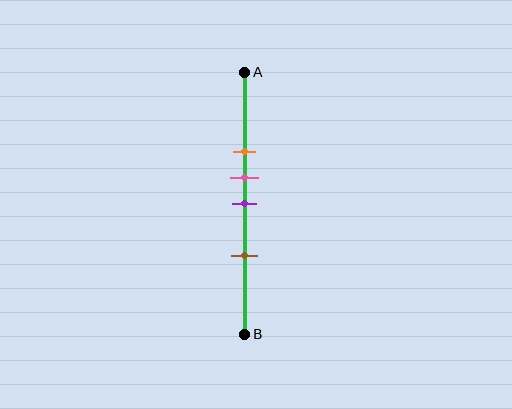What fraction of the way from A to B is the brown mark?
The brown mark is approximately 70% (0.7) of the way from A to B.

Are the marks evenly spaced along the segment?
No, the marks are not evenly spaced.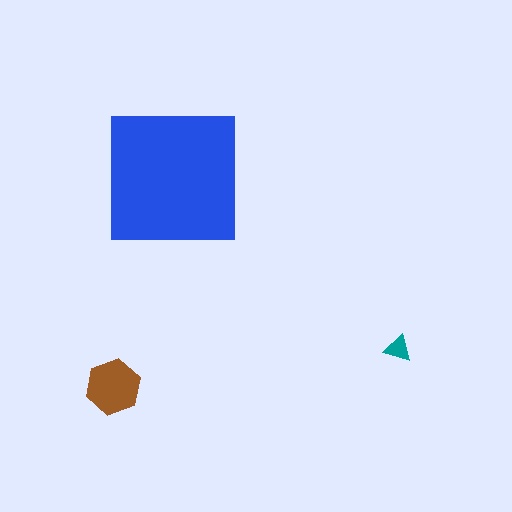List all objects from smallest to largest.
The teal triangle, the brown hexagon, the blue square.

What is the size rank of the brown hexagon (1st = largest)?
2nd.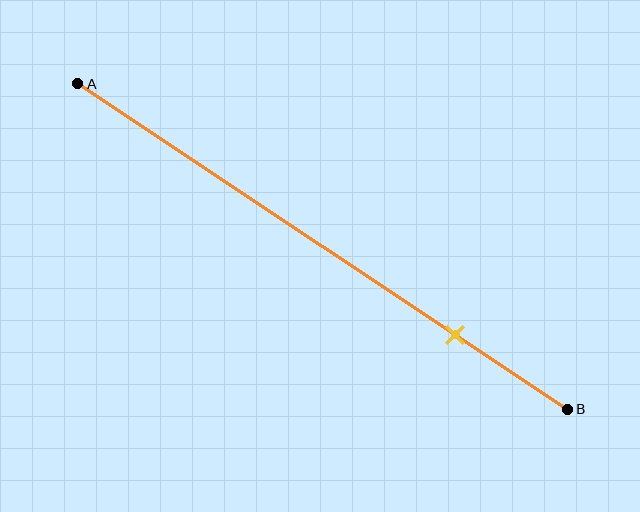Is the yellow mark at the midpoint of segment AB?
No, the mark is at about 75% from A, not at the 50% midpoint.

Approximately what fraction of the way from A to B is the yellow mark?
The yellow mark is approximately 75% of the way from A to B.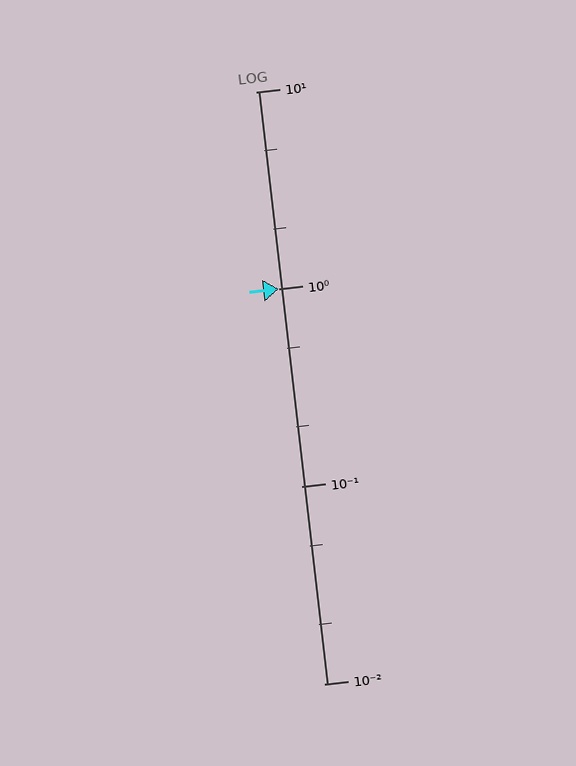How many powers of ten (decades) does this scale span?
The scale spans 3 decades, from 0.01 to 10.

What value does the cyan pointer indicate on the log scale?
The pointer indicates approximately 1.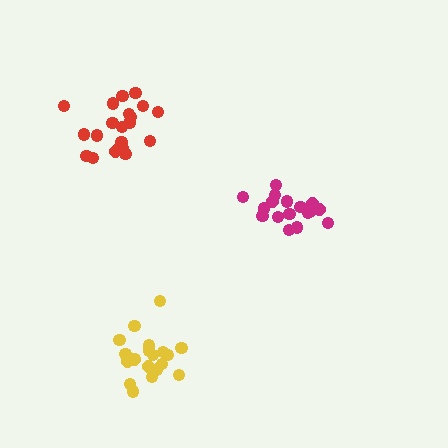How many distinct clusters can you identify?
There are 3 distinct clusters.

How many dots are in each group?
Group 1: 17 dots, Group 2: 21 dots, Group 3: 20 dots (58 total).